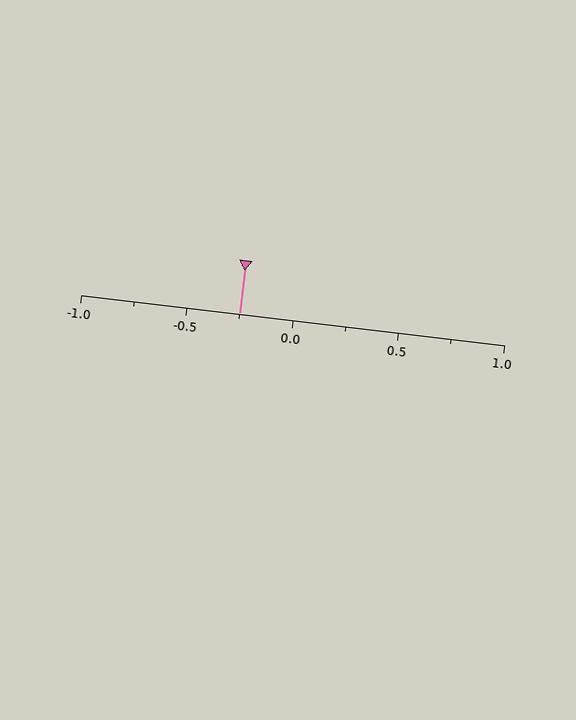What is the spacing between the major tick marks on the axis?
The major ticks are spaced 0.5 apart.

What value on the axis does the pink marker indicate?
The marker indicates approximately -0.25.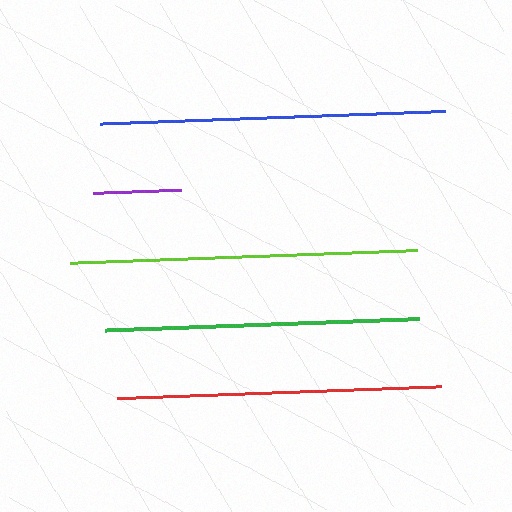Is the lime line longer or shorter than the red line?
The lime line is longer than the red line.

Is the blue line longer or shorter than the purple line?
The blue line is longer than the purple line.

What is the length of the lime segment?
The lime segment is approximately 347 pixels long.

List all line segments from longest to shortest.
From longest to shortest: lime, blue, red, green, purple.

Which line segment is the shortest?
The purple line is the shortest at approximately 88 pixels.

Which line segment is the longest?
The lime line is the longest at approximately 347 pixels.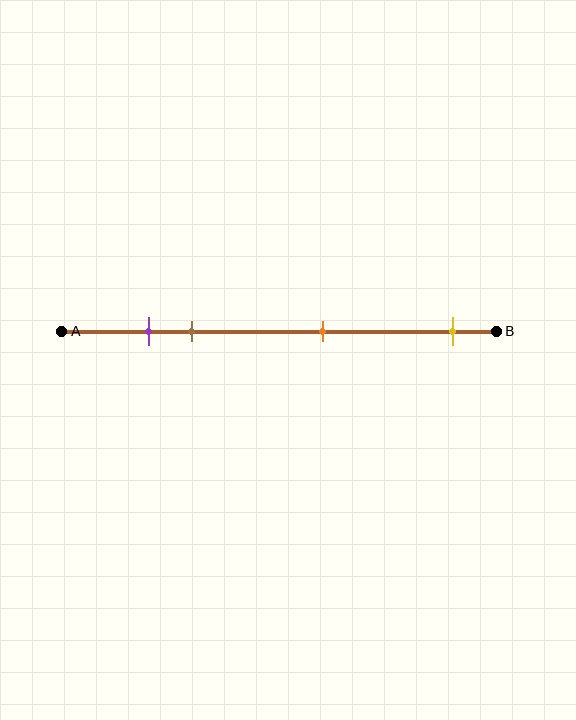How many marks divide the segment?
There are 4 marks dividing the segment.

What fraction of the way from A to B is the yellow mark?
The yellow mark is approximately 90% (0.9) of the way from A to B.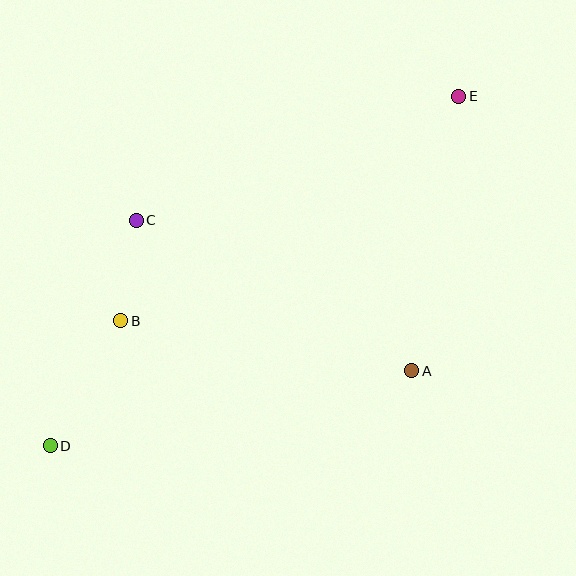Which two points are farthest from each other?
Points D and E are farthest from each other.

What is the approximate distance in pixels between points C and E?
The distance between C and E is approximately 346 pixels.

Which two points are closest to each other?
Points B and C are closest to each other.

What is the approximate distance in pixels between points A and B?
The distance between A and B is approximately 295 pixels.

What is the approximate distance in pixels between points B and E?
The distance between B and E is approximately 406 pixels.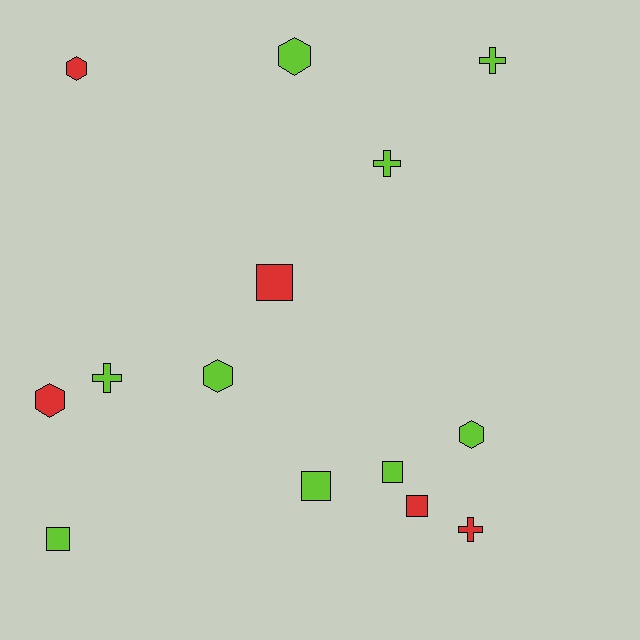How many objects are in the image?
There are 14 objects.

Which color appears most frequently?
Lime, with 9 objects.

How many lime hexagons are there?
There are 3 lime hexagons.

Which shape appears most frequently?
Hexagon, with 5 objects.